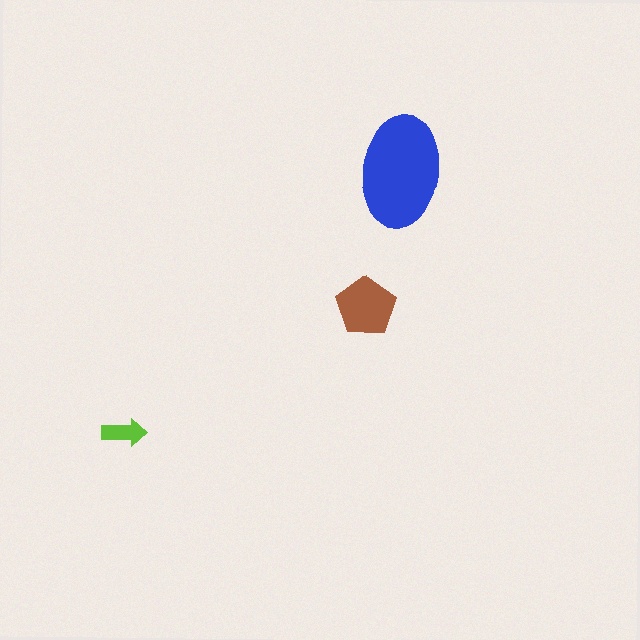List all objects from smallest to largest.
The lime arrow, the brown pentagon, the blue ellipse.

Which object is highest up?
The blue ellipse is topmost.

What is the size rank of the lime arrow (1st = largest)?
3rd.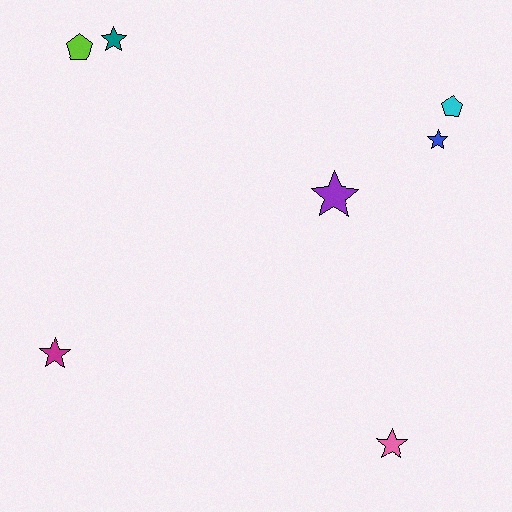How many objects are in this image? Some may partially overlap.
There are 7 objects.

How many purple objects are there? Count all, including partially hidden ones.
There is 1 purple object.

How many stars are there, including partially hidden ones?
There are 5 stars.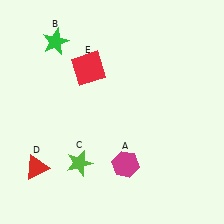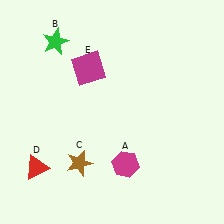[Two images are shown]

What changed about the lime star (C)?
In Image 1, C is lime. In Image 2, it changed to brown.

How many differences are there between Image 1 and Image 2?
There are 2 differences between the two images.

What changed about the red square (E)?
In Image 1, E is red. In Image 2, it changed to magenta.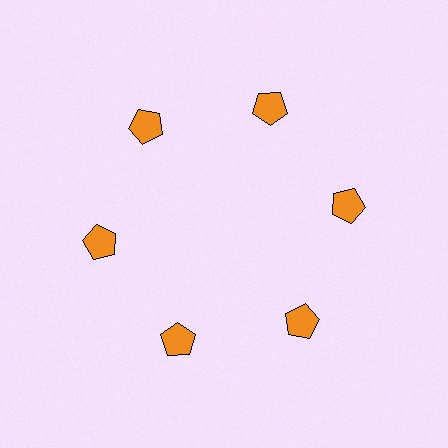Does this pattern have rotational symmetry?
Yes, this pattern has 6-fold rotational symmetry. It looks the same after rotating 60 degrees around the center.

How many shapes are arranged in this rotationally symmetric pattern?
There are 6 shapes, arranged in 6 groups of 1.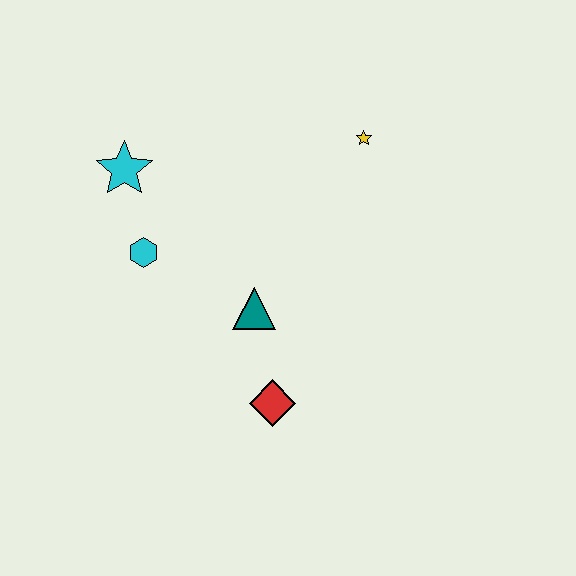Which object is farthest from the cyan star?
The red diamond is farthest from the cyan star.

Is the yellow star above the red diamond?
Yes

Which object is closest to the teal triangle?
The red diamond is closest to the teal triangle.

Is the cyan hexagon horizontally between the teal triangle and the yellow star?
No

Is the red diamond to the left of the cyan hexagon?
No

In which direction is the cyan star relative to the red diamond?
The cyan star is above the red diamond.